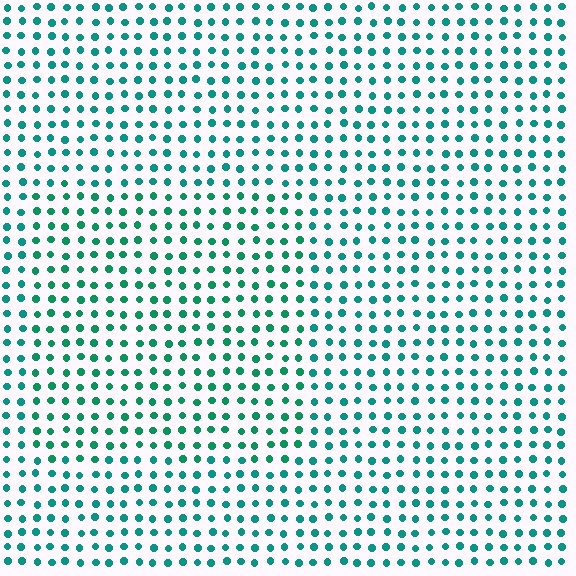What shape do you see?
I see a rectangle.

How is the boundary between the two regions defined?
The boundary is defined purely by a slight shift in hue (about 19 degrees). Spacing, size, and orientation are identical on both sides.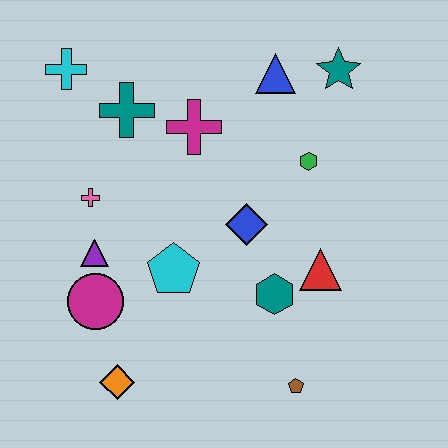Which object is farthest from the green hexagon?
The orange diamond is farthest from the green hexagon.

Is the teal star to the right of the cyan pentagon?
Yes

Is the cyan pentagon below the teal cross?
Yes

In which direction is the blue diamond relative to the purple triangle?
The blue diamond is to the right of the purple triangle.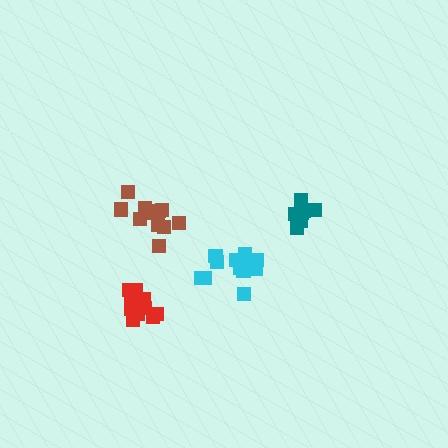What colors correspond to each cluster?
The clusters are colored: teal, red, brown, cyan.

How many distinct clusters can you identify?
There are 4 distinct clusters.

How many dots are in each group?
Group 1: 8 dots, Group 2: 10 dots, Group 3: 12 dots, Group 4: 12 dots (42 total).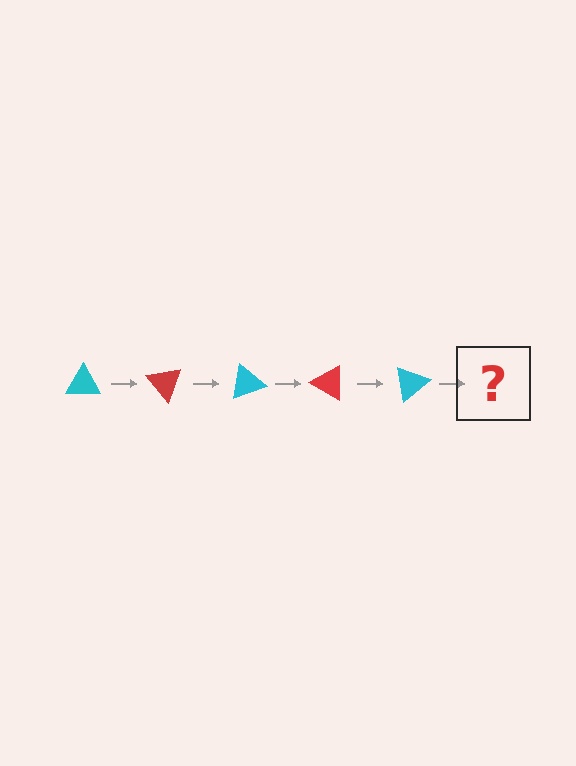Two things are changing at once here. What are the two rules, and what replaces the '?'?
The two rules are that it rotates 50 degrees each step and the color cycles through cyan and red. The '?' should be a red triangle, rotated 250 degrees from the start.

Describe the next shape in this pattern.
It should be a red triangle, rotated 250 degrees from the start.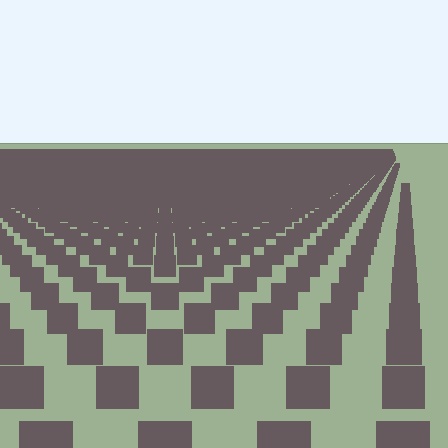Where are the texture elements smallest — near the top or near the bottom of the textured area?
Near the top.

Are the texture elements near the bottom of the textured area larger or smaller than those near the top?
Larger. Near the bottom, elements are closer to the viewer and appear at a bigger on-screen size.